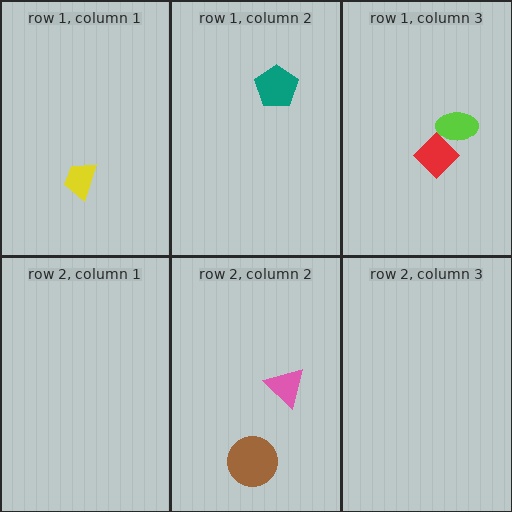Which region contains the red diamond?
The row 1, column 3 region.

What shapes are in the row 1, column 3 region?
The lime ellipse, the red diamond.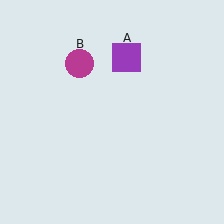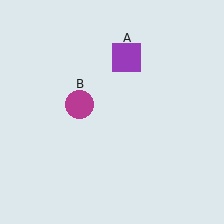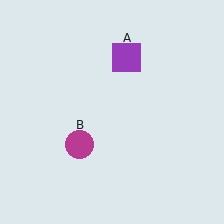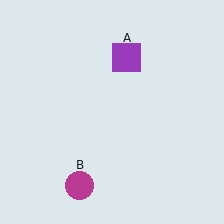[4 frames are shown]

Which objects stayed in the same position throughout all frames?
Purple square (object A) remained stationary.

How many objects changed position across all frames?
1 object changed position: magenta circle (object B).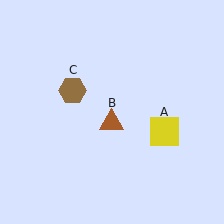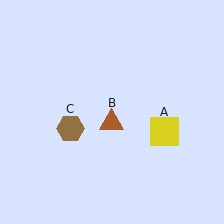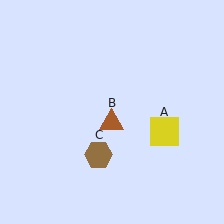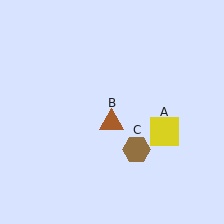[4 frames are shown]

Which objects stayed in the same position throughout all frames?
Yellow square (object A) and brown triangle (object B) remained stationary.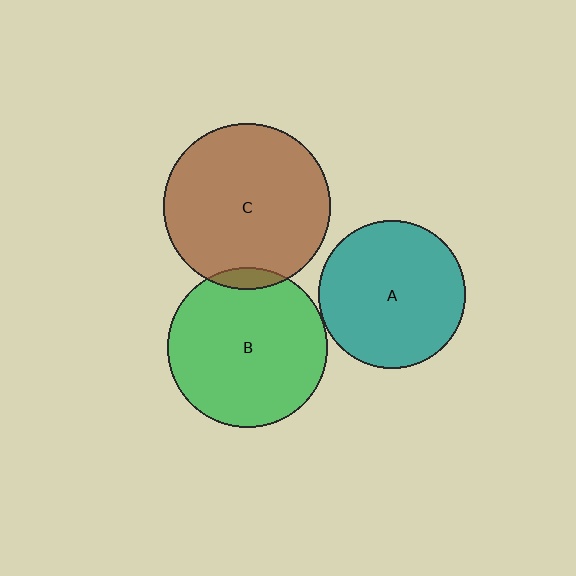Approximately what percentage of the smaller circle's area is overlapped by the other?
Approximately 5%.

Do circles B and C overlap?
Yes.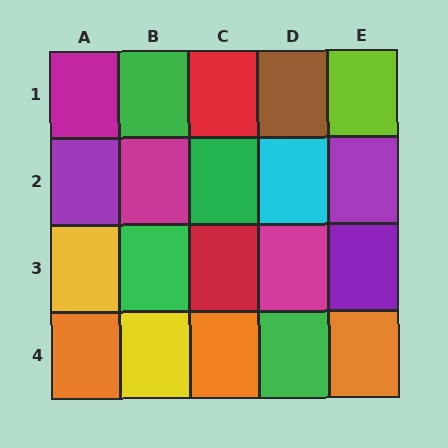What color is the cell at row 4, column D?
Green.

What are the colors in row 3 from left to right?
Yellow, green, red, magenta, purple.